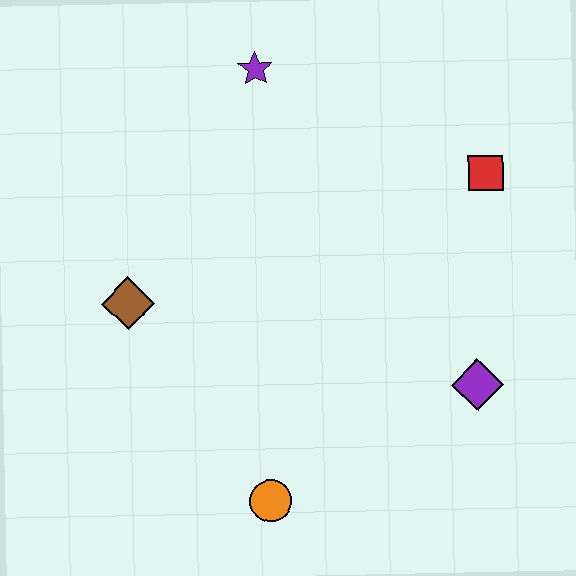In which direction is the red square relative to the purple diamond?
The red square is above the purple diamond.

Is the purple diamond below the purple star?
Yes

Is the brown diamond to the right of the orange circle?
No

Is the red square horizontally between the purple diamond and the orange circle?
No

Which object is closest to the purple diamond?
The red square is closest to the purple diamond.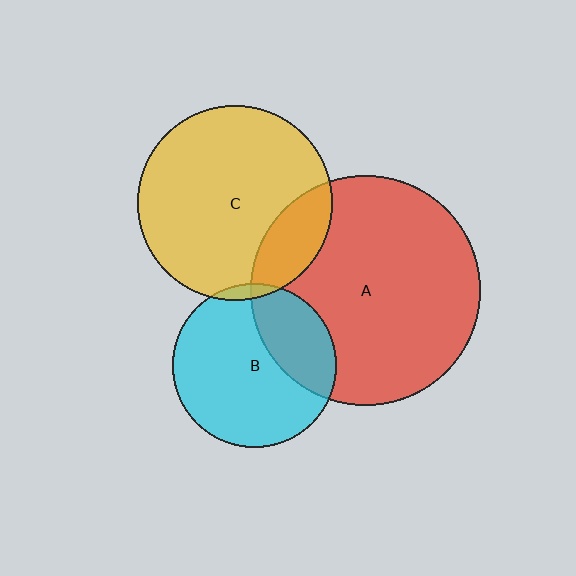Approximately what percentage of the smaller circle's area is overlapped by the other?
Approximately 30%.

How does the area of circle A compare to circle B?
Approximately 2.0 times.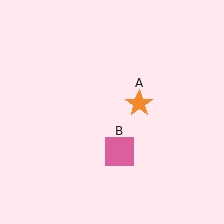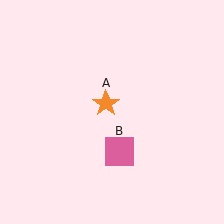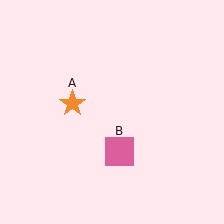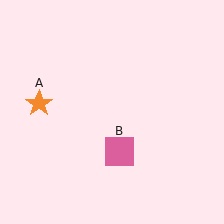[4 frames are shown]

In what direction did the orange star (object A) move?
The orange star (object A) moved left.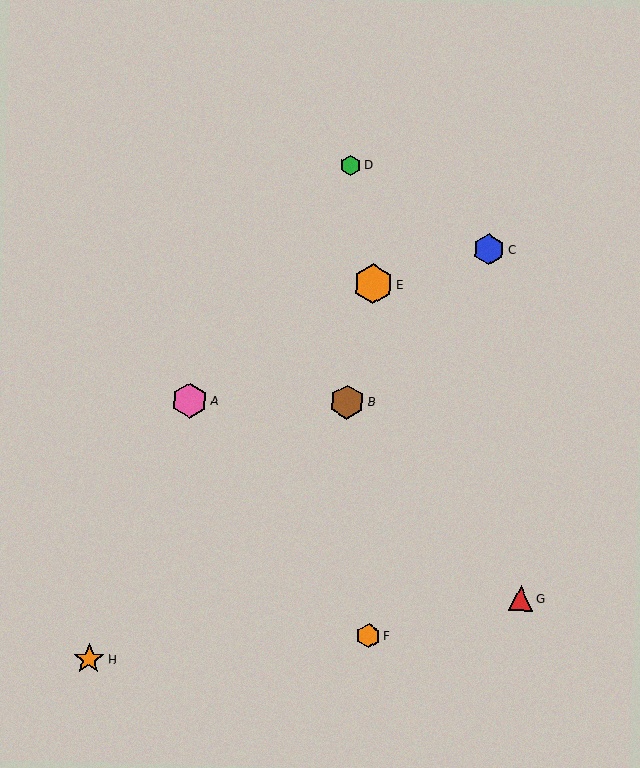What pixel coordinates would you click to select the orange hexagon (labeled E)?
Click at (373, 284) to select the orange hexagon E.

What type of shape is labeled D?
Shape D is a green hexagon.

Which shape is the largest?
The orange hexagon (labeled E) is the largest.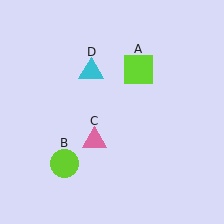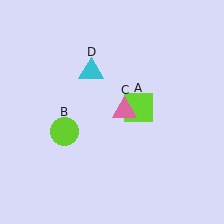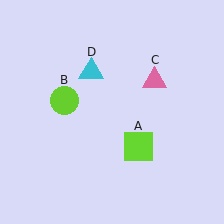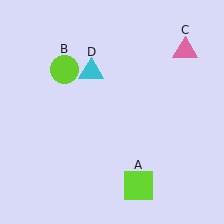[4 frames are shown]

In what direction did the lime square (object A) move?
The lime square (object A) moved down.